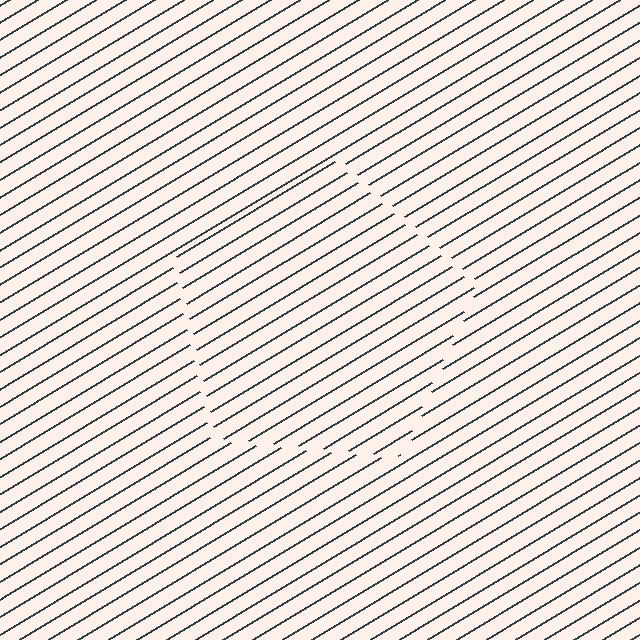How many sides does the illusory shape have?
5 sides — the line-ends trace a pentagon.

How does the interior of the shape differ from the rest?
The interior of the shape contains the same grating, shifted by half a period — the contour is defined by the phase discontinuity where line-ends from the inner and outer gratings abut.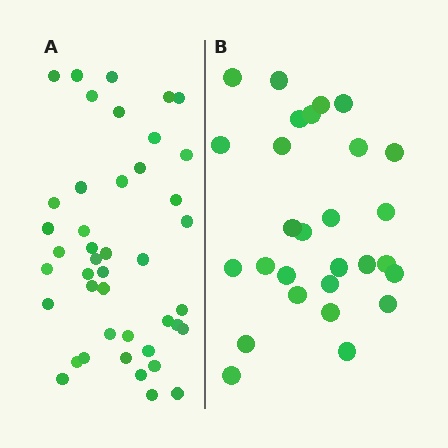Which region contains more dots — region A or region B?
Region A (the left region) has more dots.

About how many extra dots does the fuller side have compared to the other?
Region A has approximately 15 more dots than region B.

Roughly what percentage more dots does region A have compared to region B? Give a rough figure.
About 55% more.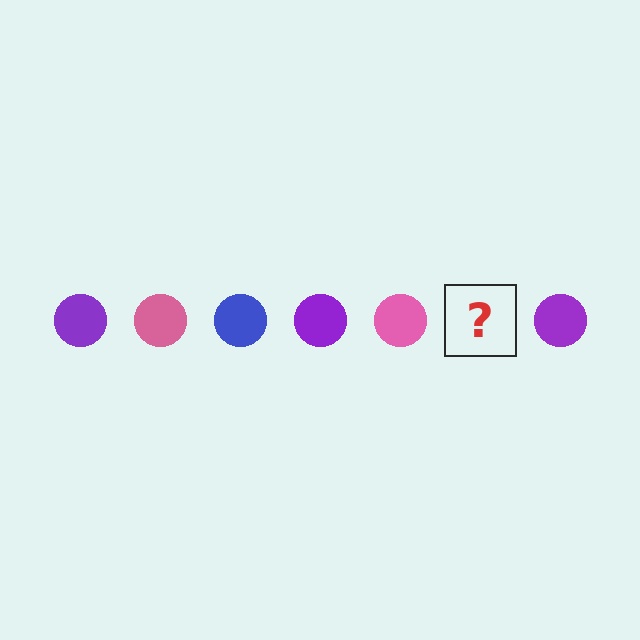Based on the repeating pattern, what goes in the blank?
The blank should be a blue circle.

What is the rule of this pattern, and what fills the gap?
The rule is that the pattern cycles through purple, pink, blue circles. The gap should be filled with a blue circle.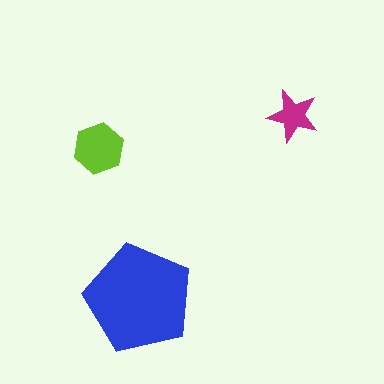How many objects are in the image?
There are 3 objects in the image.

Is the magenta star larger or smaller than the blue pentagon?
Smaller.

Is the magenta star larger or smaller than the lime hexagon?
Smaller.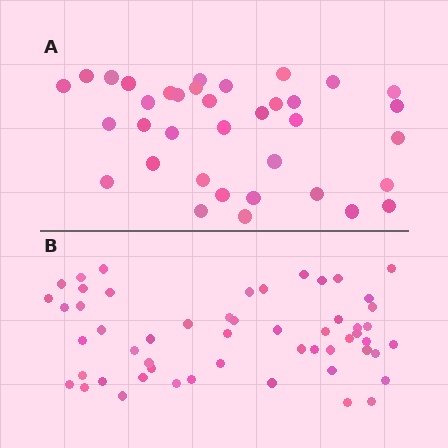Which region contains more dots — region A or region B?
Region B (the bottom region) has more dots.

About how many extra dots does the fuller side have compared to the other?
Region B has approximately 20 more dots than region A.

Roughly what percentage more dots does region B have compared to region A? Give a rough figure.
About 50% more.